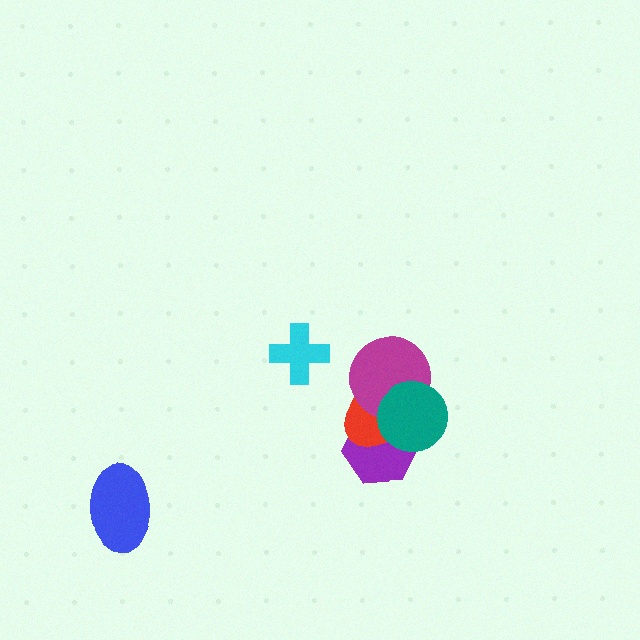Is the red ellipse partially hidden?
Yes, it is partially covered by another shape.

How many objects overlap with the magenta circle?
3 objects overlap with the magenta circle.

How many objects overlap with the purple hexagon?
3 objects overlap with the purple hexagon.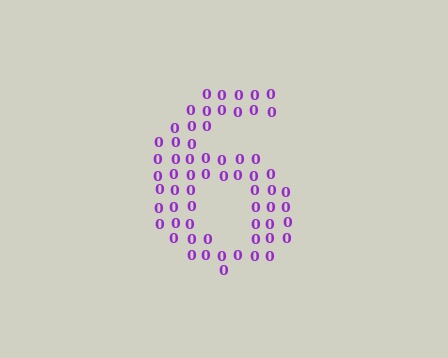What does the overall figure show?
The overall figure shows the digit 6.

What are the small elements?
The small elements are digit 0's.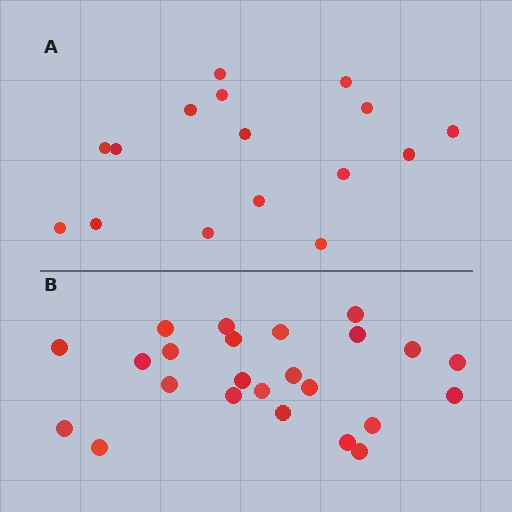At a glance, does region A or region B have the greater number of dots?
Region B (the bottom region) has more dots.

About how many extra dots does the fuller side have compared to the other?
Region B has roughly 8 or so more dots than region A.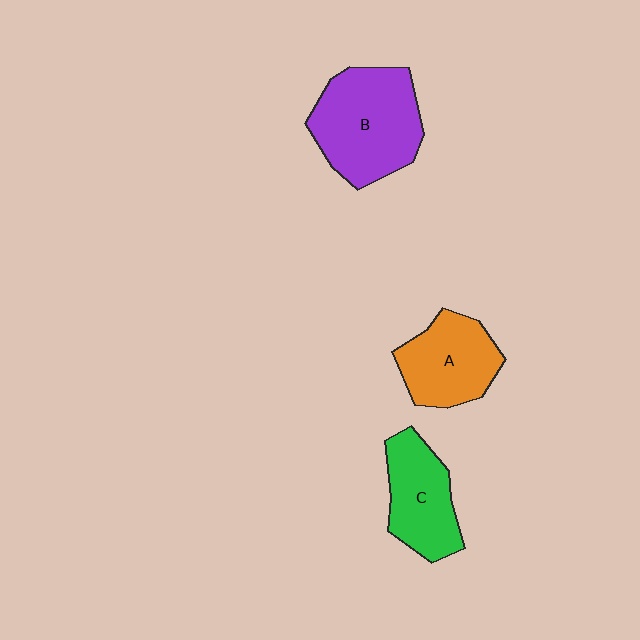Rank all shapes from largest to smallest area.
From largest to smallest: B (purple), A (orange), C (green).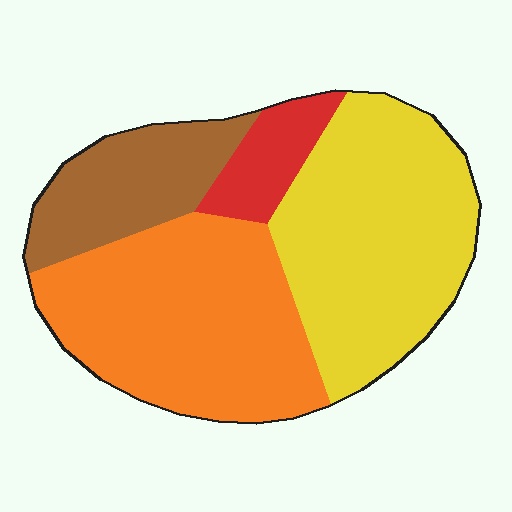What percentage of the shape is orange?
Orange covers about 40% of the shape.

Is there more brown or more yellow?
Yellow.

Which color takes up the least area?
Red, at roughly 10%.